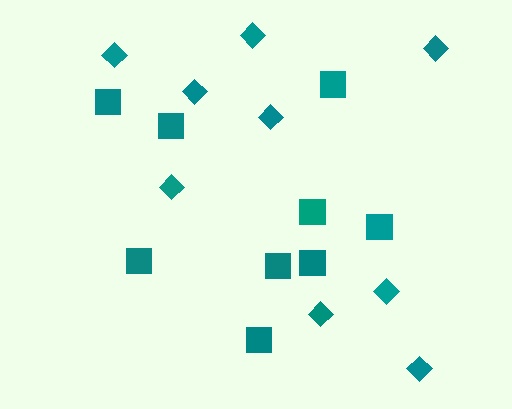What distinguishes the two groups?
There are 2 groups: one group of squares (9) and one group of diamonds (9).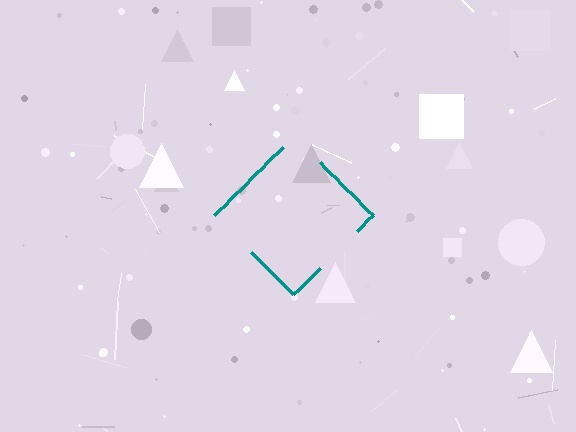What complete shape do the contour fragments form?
The contour fragments form a diamond.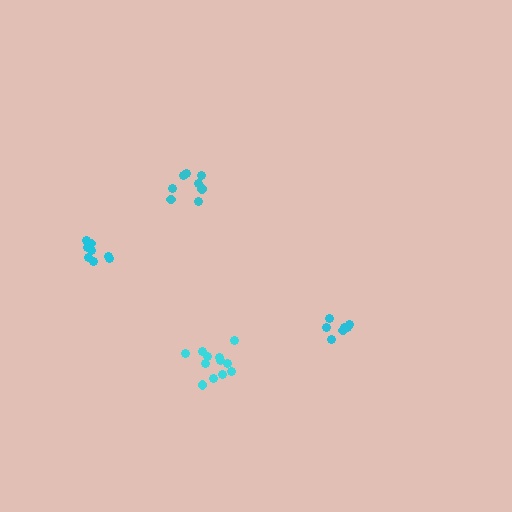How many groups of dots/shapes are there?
There are 4 groups.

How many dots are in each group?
Group 1: 8 dots, Group 2: 7 dots, Group 3: 8 dots, Group 4: 12 dots (35 total).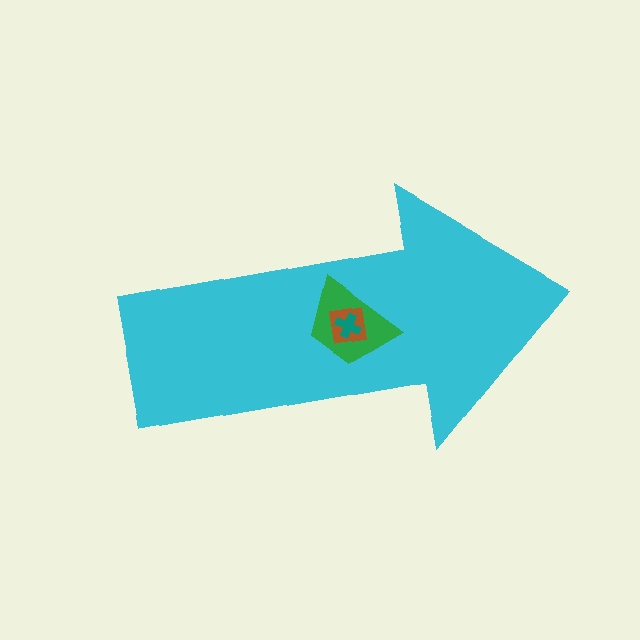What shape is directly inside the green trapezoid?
The brown square.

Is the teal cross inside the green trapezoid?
Yes.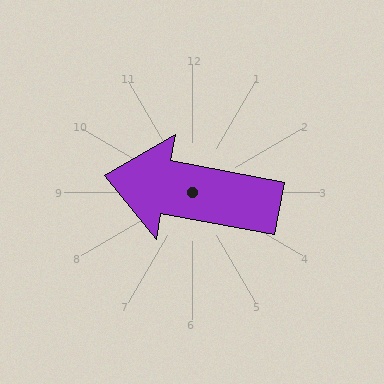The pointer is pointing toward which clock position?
Roughly 9 o'clock.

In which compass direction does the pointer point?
West.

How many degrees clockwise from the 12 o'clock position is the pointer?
Approximately 281 degrees.